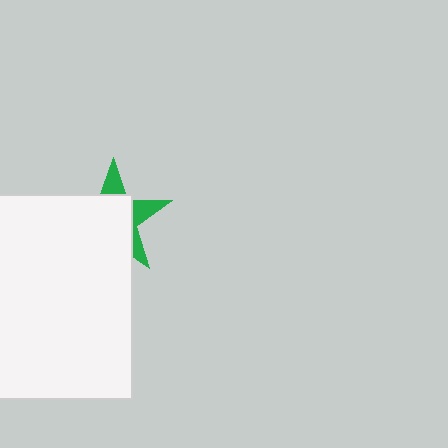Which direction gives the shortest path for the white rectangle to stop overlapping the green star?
Moving toward the lower-left gives the shortest separation.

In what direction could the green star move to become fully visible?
The green star could move toward the upper-right. That would shift it out from behind the white rectangle entirely.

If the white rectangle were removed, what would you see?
You would see the complete green star.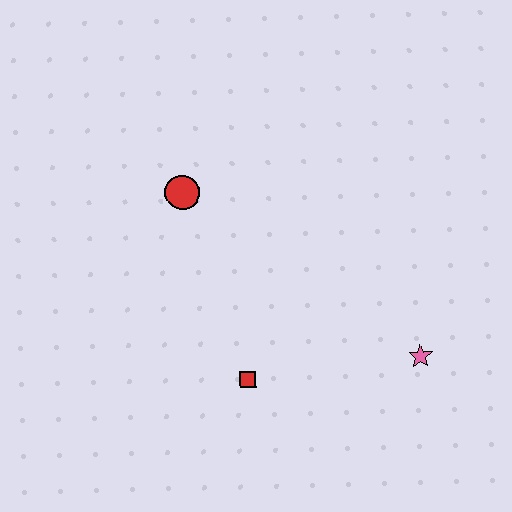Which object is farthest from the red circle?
The pink star is farthest from the red circle.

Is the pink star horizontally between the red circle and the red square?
No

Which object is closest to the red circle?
The red square is closest to the red circle.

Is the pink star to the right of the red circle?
Yes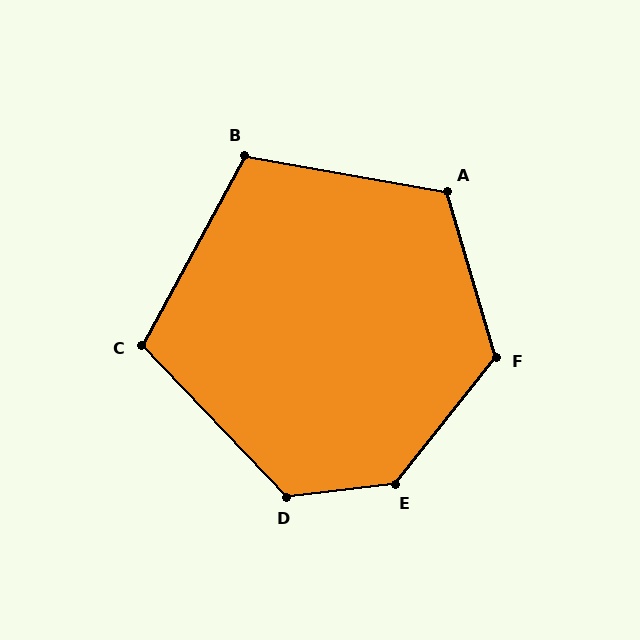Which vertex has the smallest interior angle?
C, at approximately 108 degrees.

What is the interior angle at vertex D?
Approximately 127 degrees (obtuse).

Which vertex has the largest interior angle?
E, at approximately 136 degrees.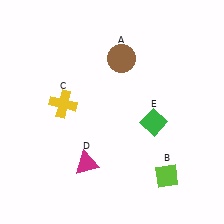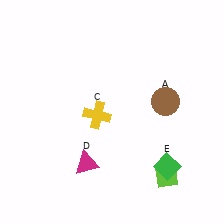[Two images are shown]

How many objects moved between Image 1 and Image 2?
3 objects moved between the two images.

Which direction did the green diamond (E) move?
The green diamond (E) moved down.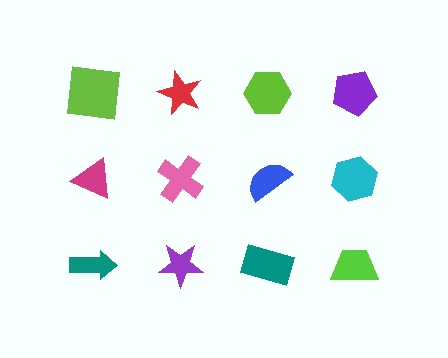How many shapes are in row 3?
4 shapes.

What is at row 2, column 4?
A cyan hexagon.